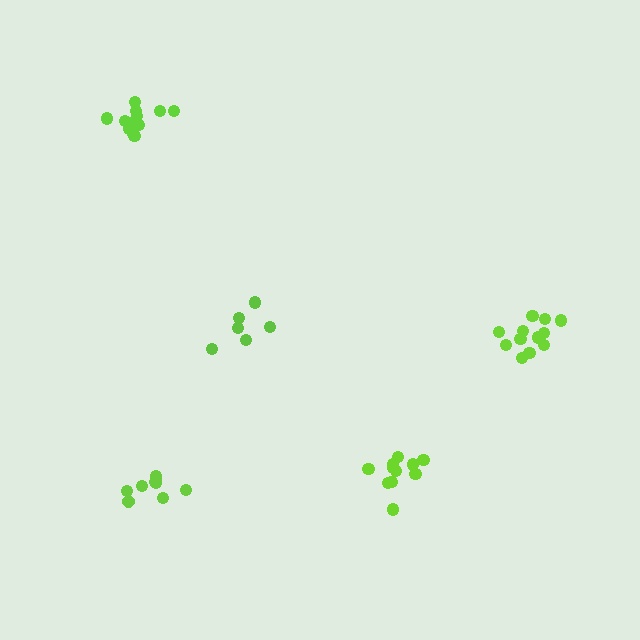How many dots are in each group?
Group 1: 6 dots, Group 2: 12 dots, Group 3: 9 dots, Group 4: 12 dots, Group 5: 12 dots (51 total).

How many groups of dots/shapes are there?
There are 5 groups.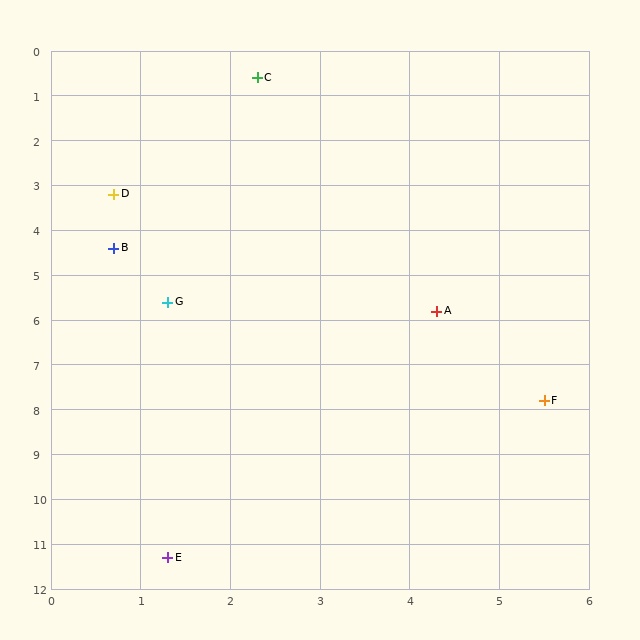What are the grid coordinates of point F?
Point F is at approximately (5.5, 7.8).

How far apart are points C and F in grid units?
Points C and F are about 7.9 grid units apart.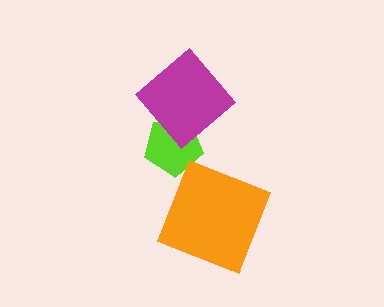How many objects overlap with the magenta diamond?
1 object overlaps with the magenta diamond.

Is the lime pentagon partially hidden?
Yes, it is partially covered by another shape.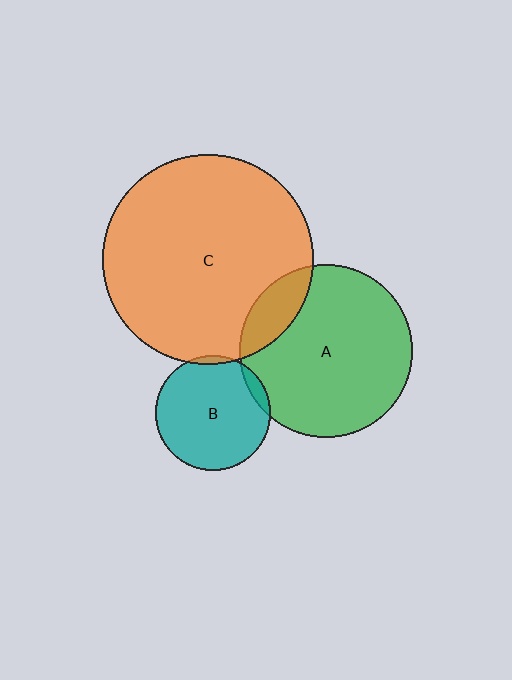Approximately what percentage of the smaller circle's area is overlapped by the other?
Approximately 5%.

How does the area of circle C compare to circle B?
Approximately 3.4 times.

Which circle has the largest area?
Circle C (orange).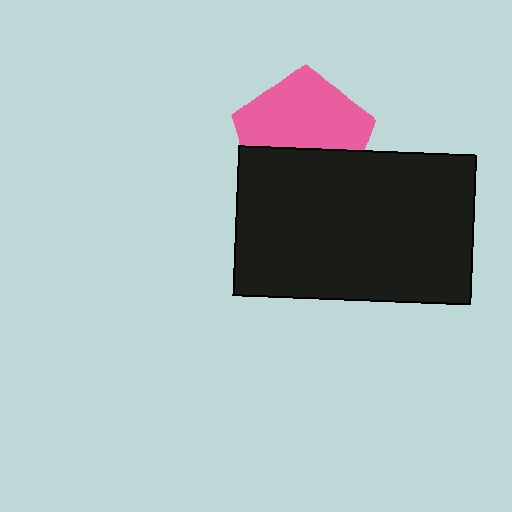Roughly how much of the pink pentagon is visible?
About half of it is visible (roughly 58%).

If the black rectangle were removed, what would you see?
You would see the complete pink pentagon.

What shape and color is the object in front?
The object in front is a black rectangle.